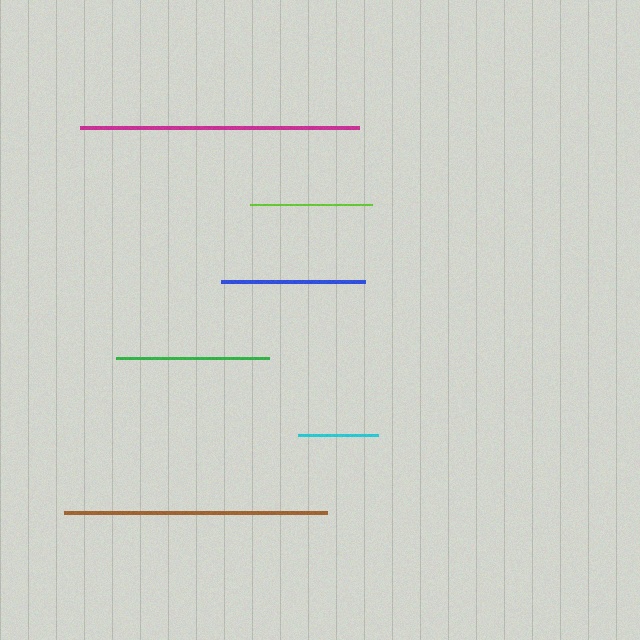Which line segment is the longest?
The magenta line is the longest at approximately 279 pixels.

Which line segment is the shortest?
The cyan line is the shortest at approximately 80 pixels.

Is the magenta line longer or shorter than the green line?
The magenta line is longer than the green line.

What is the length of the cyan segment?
The cyan segment is approximately 80 pixels long.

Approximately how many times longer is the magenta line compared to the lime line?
The magenta line is approximately 2.3 times the length of the lime line.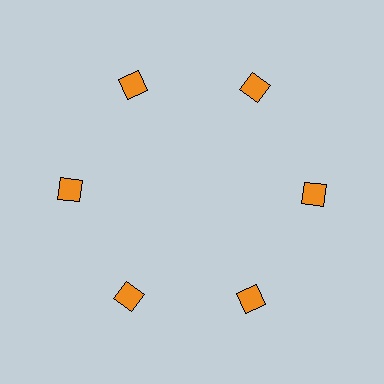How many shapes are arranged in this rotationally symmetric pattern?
There are 6 shapes, arranged in 6 groups of 1.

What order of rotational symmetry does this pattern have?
This pattern has 6-fold rotational symmetry.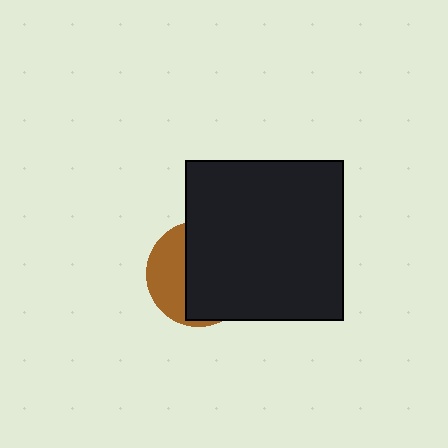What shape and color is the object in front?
The object in front is a black rectangle.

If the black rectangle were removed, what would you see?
You would see the complete brown circle.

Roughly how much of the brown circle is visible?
A small part of it is visible (roughly 36%).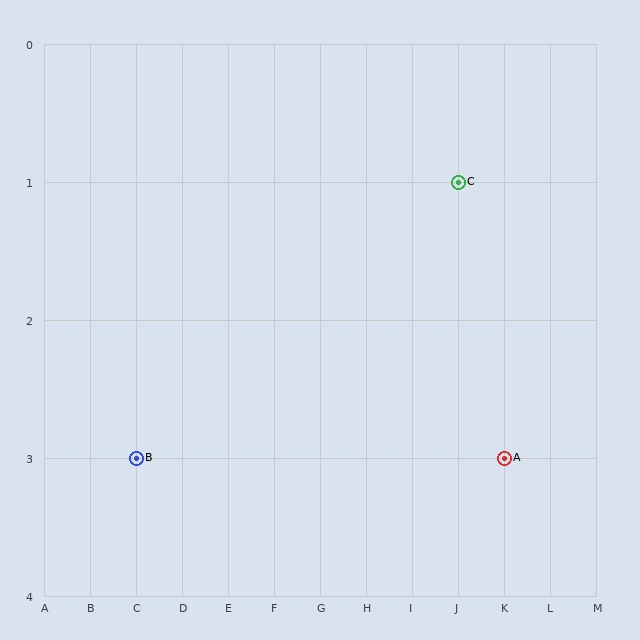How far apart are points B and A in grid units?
Points B and A are 8 columns apart.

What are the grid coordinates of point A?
Point A is at grid coordinates (K, 3).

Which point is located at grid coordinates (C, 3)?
Point B is at (C, 3).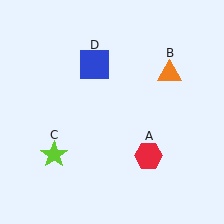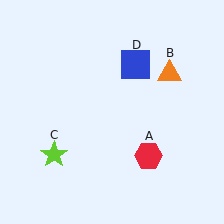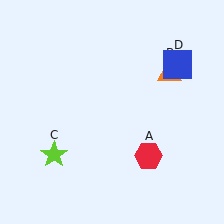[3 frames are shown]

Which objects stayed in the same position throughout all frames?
Red hexagon (object A) and orange triangle (object B) and lime star (object C) remained stationary.